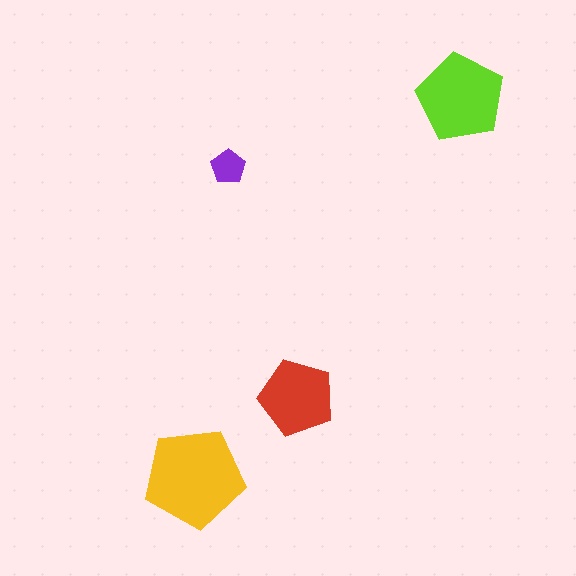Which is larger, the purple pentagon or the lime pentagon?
The lime one.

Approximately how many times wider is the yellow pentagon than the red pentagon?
About 1.5 times wider.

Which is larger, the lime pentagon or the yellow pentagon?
The yellow one.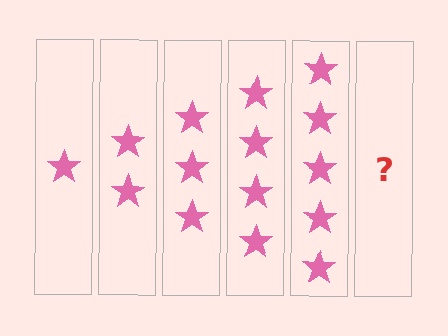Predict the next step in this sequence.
The next step is 6 stars.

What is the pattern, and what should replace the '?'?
The pattern is that each step adds one more star. The '?' should be 6 stars.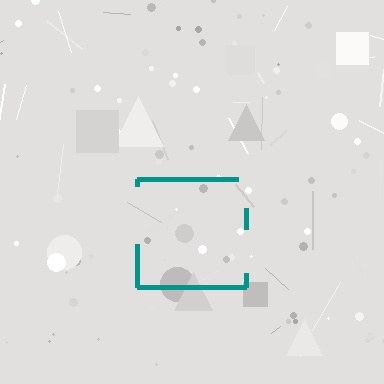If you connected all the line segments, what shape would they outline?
They would outline a square.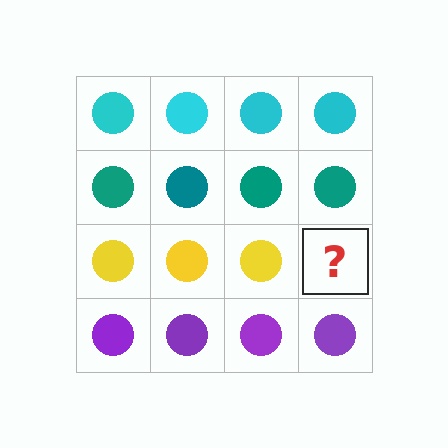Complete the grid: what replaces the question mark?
The question mark should be replaced with a yellow circle.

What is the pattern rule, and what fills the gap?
The rule is that each row has a consistent color. The gap should be filled with a yellow circle.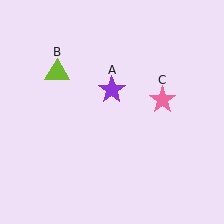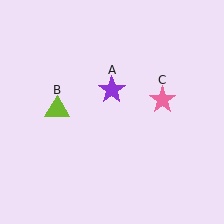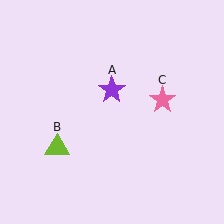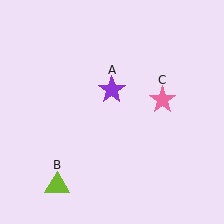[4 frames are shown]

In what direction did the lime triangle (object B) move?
The lime triangle (object B) moved down.